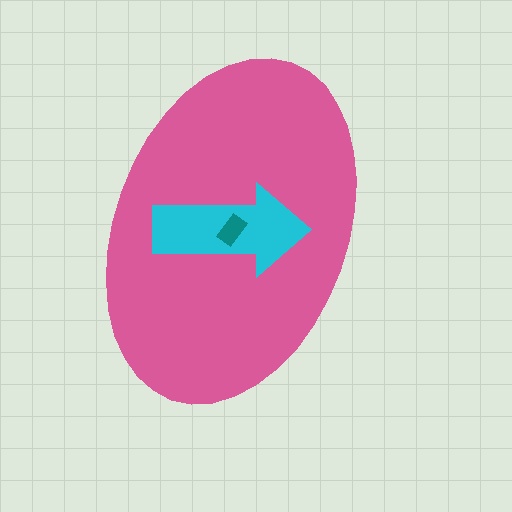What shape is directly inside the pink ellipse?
The cyan arrow.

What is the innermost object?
The teal rectangle.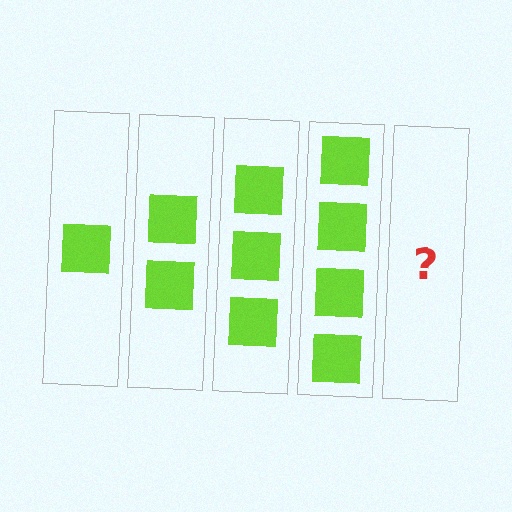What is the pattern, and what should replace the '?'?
The pattern is that each step adds one more square. The '?' should be 5 squares.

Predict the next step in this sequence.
The next step is 5 squares.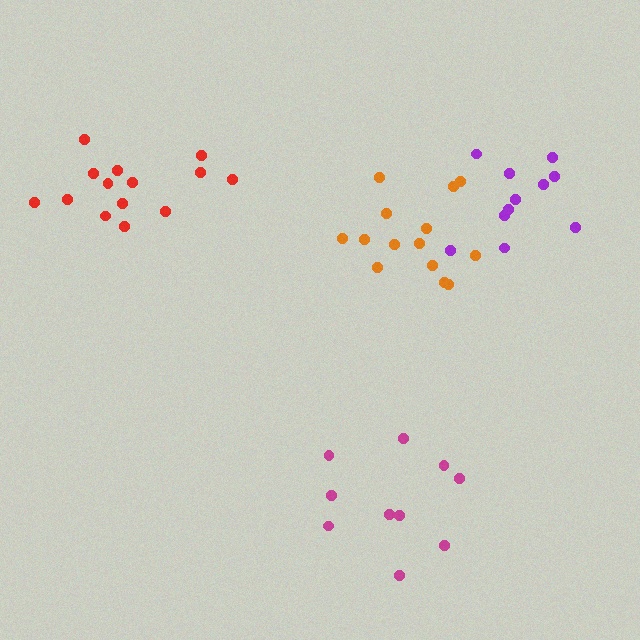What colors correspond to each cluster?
The clusters are colored: red, orange, magenta, purple.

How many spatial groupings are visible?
There are 4 spatial groupings.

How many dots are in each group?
Group 1: 14 dots, Group 2: 14 dots, Group 3: 10 dots, Group 4: 11 dots (49 total).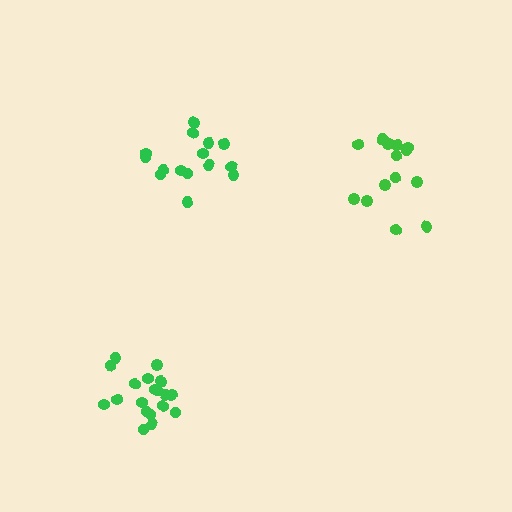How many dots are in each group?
Group 1: 15 dots, Group 2: 19 dots, Group 3: 15 dots (49 total).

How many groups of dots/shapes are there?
There are 3 groups.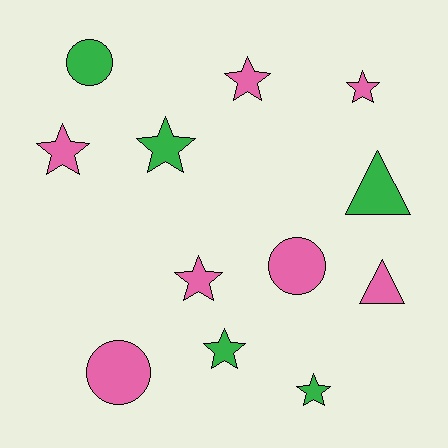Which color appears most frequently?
Pink, with 7 objects.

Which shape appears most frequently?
Star, with 7 objects.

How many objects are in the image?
There are 12 objects.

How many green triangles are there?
There is 1 green triangle.